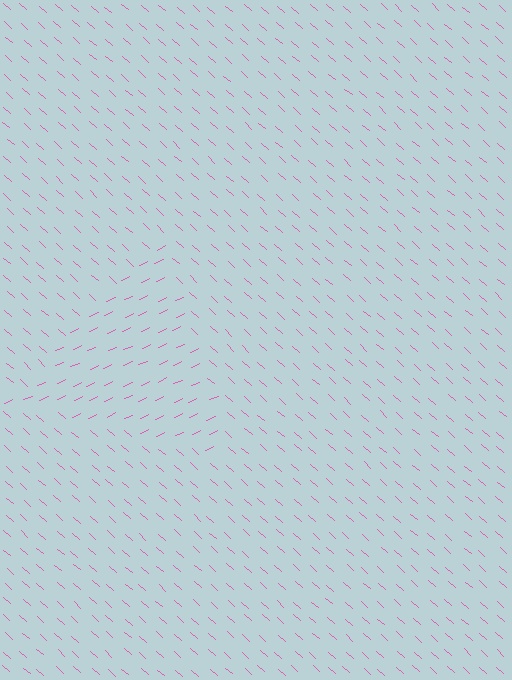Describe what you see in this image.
The image is filled with small pink line segments. A triangle region in the image has lines oriented differently from the surrounding lines, creating a visible texture boundary.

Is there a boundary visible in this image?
Yes, there is a texture boundary formed by a change in line orientation.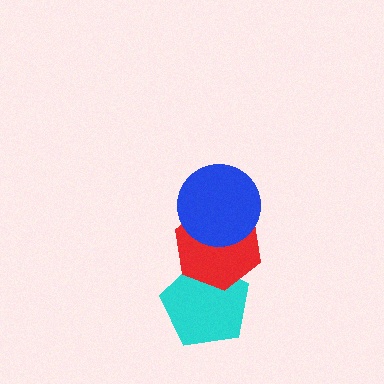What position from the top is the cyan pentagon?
The cyan pentagon is 3rd from the top.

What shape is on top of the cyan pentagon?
The red hexagon is on top of the cyan pentagon.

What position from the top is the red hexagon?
The red hexagon is 2nd from the top.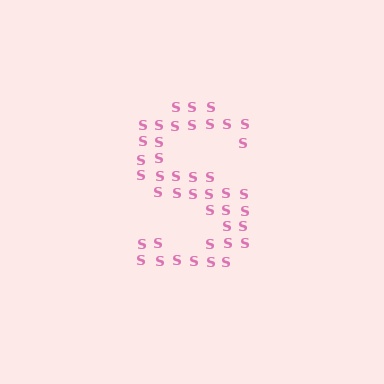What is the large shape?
The large shape is the letter S.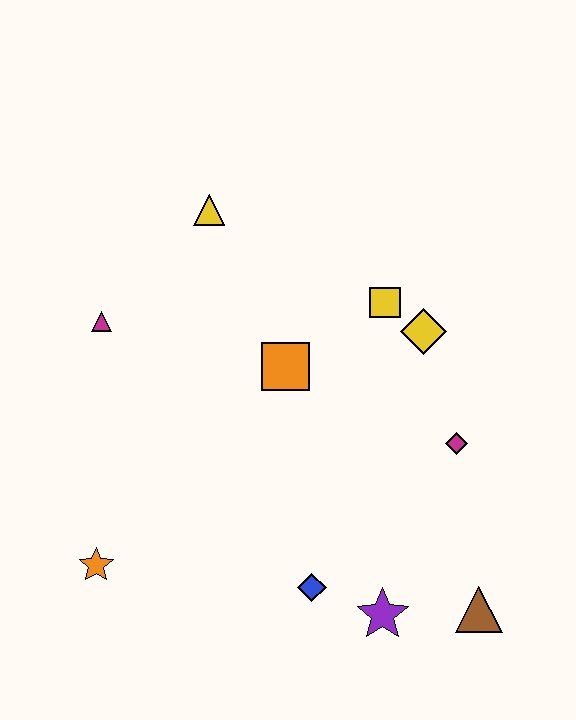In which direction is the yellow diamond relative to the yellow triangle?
The yellow diamond is to the right of the yellow triangle.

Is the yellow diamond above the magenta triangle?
No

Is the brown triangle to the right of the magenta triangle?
Yes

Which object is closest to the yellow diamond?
The yellow square is closest to the yellow diamond.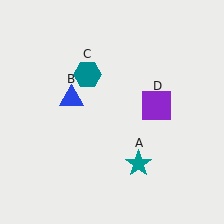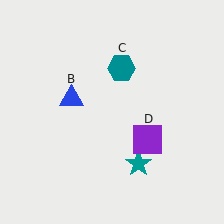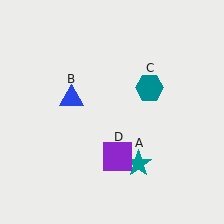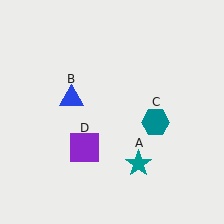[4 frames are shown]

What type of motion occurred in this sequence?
The teal hexagon (object C), purple square (object D) rotated clockwise around the center of the scene.